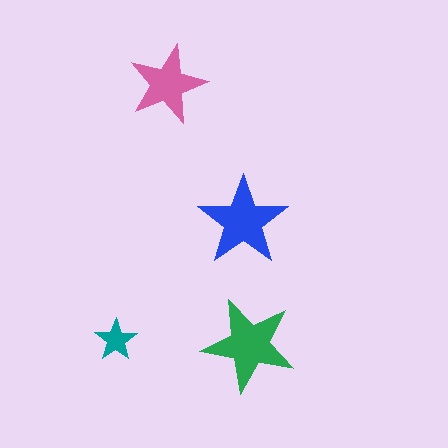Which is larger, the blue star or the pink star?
The blue one.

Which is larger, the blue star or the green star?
The green one.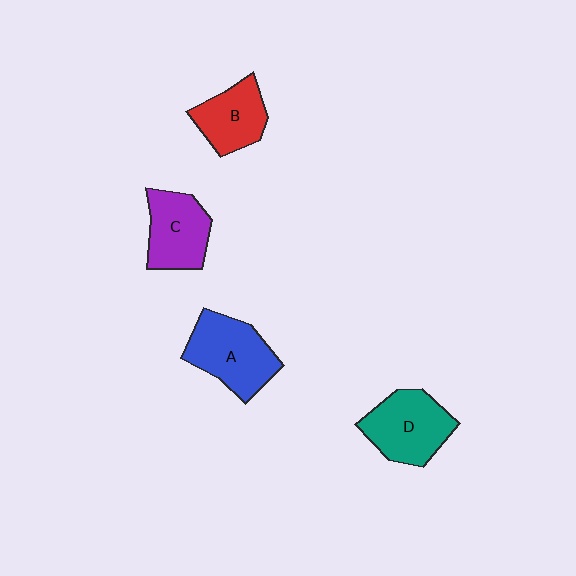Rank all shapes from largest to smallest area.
From largest to smallest: A (blue), D (teal), C (purple), B (red).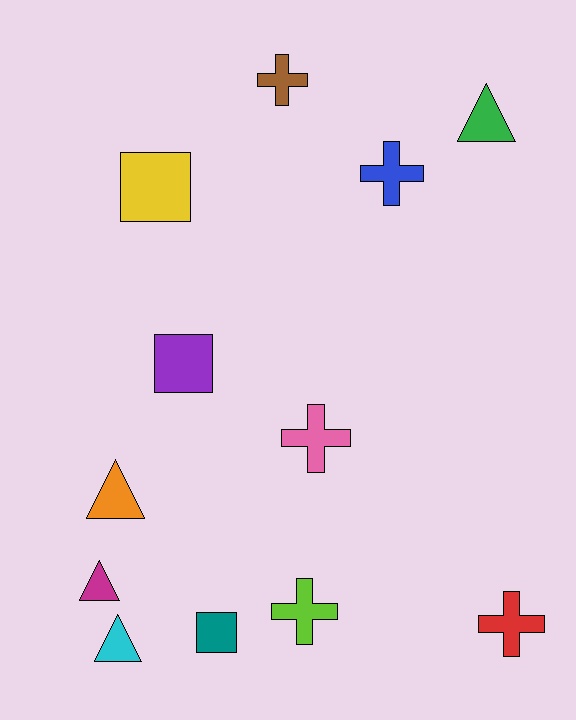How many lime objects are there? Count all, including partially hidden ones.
There is 1 lime object.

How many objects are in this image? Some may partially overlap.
There are 12 objects.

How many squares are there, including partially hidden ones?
There are 3 squares.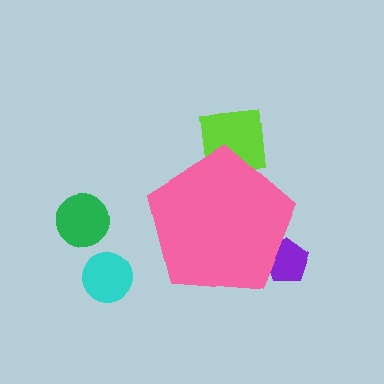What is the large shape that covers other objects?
A pink pentagon.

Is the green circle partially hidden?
No, the green circle is fully visible.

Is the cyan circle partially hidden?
No, the cyan circle is fully visible.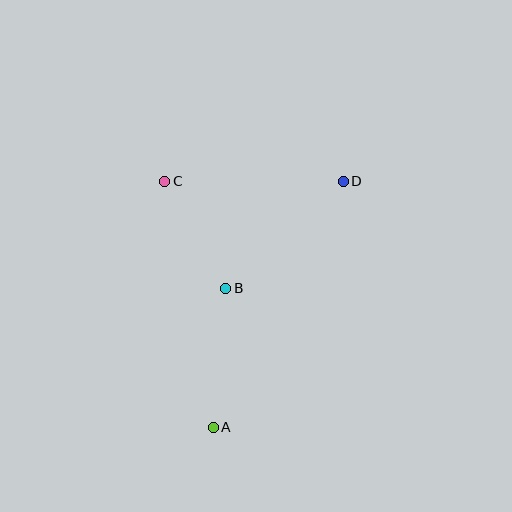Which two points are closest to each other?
Points B and C are closest to each other.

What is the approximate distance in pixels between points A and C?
The distance between A and C is approximately 251 pixels.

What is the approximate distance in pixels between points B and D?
The distance between B and D is approximately 159 pixels.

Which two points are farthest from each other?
Points A and D are farthest from each other.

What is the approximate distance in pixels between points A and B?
The distance between A and B is approximately 140 pixels.